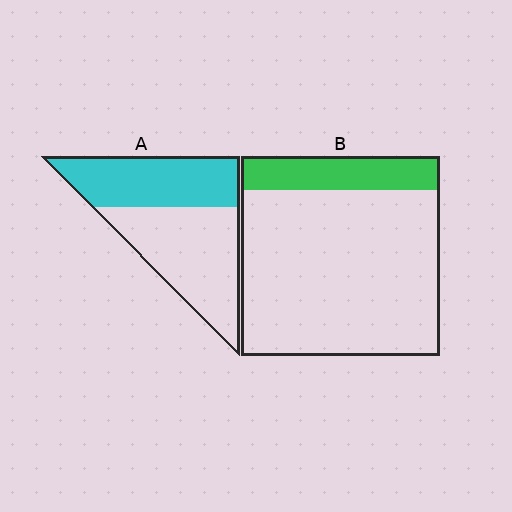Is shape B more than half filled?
No.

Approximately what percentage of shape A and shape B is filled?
A is approximately 45% and B is approximately 15%.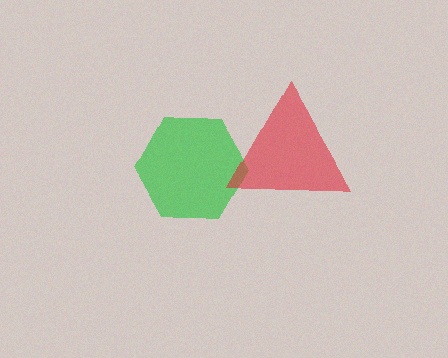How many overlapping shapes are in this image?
There are 2 overlapping shapes in the image.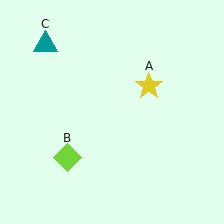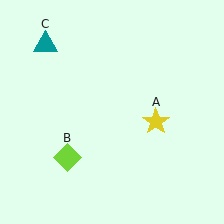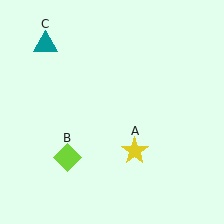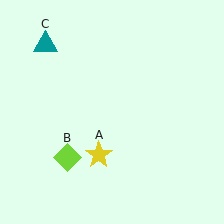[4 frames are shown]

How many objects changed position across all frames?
1 object changed position: yellow star (object A).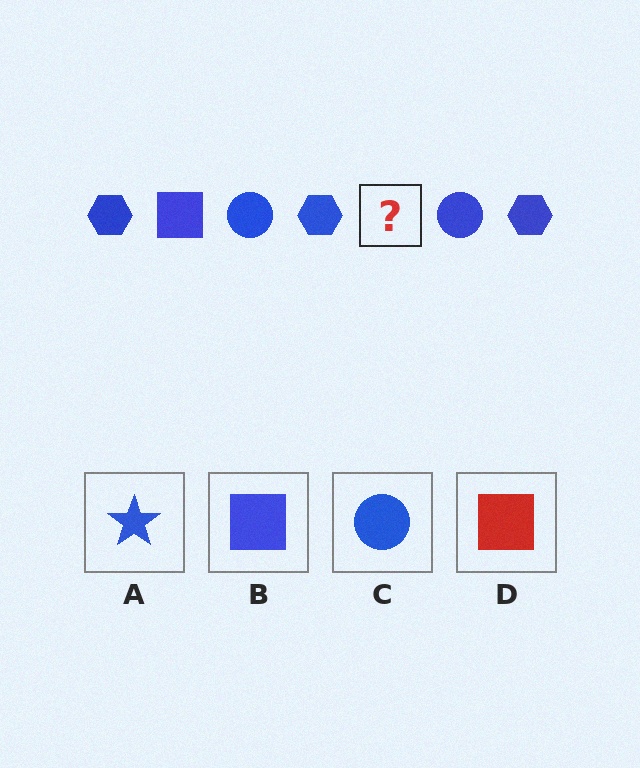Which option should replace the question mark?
Option B.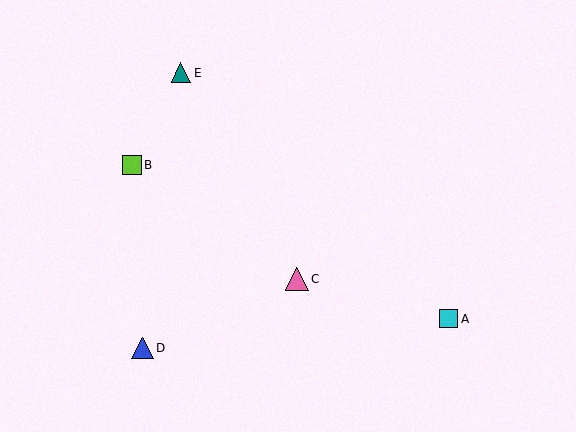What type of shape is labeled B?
Shape B is a lime square.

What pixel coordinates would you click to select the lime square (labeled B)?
Click at (132, 165) to select the lime square B.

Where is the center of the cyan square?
The center of the cyan square is at (449, 319).